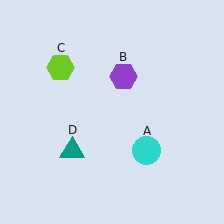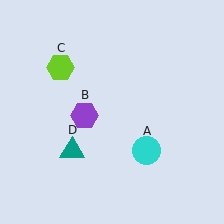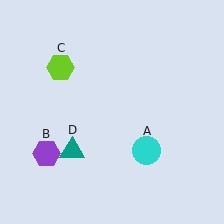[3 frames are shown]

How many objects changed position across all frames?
1 object changed position: purple hexagon (object B).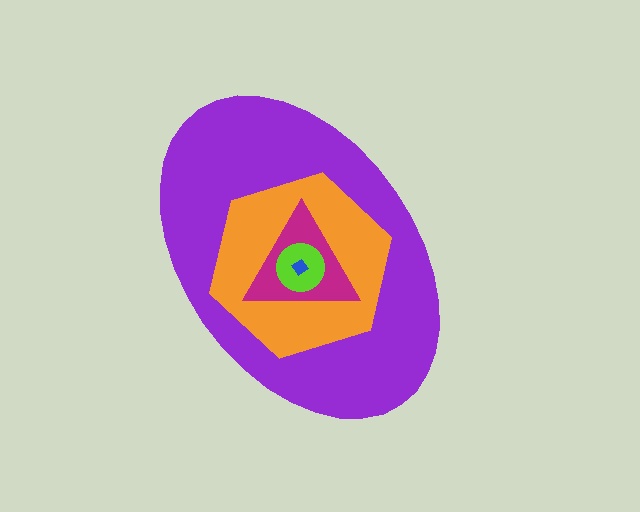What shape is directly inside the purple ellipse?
The orange hexagon.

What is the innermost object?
The blue diamond.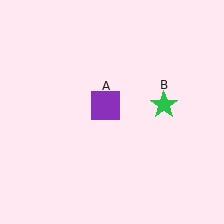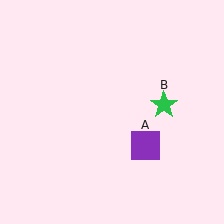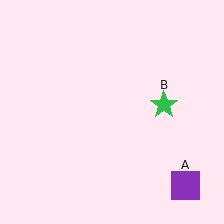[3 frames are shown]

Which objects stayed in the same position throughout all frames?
Green star (object B) remained stationary.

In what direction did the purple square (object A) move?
The purple square (object A) moved down and to the right.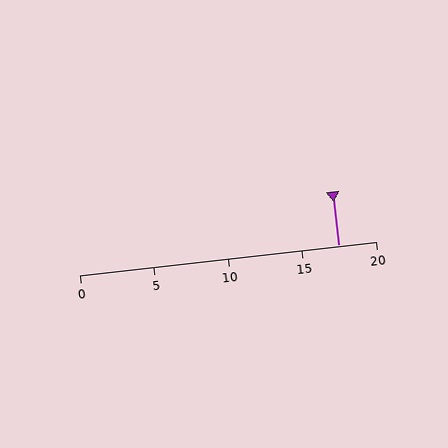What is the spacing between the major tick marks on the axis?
The major ticks are spaced 5 apart.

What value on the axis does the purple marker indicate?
The marker indicates approximately 17.5.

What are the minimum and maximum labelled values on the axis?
The axis runs from 0 to 20.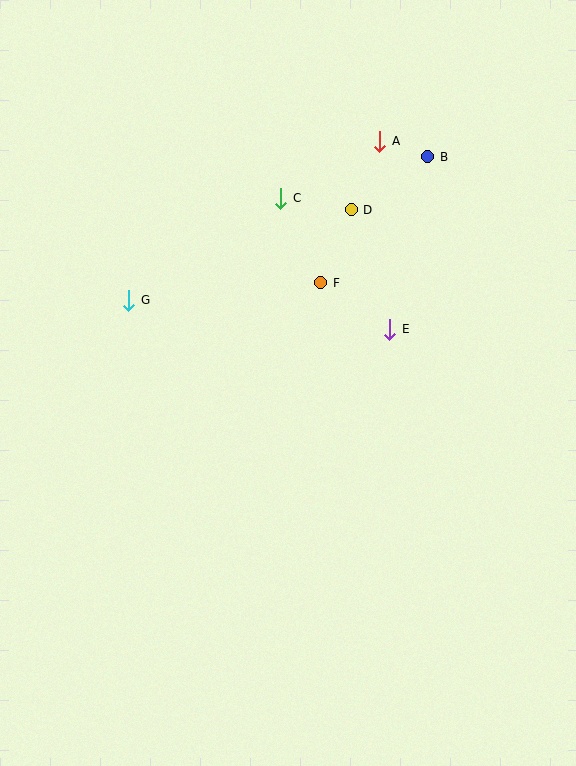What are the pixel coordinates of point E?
Point E is at (390, 329).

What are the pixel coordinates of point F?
Point F is at (321, 283).